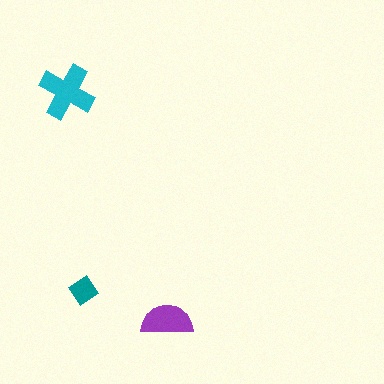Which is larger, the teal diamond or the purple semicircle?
The purple semicircle.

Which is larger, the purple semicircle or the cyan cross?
The cyan cross.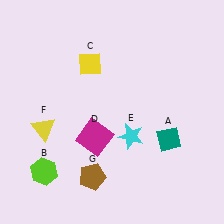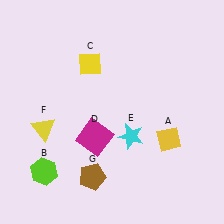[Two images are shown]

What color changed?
The diamond (A) changed from teal in Image 1 to yellow in Image 2.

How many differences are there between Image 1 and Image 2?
There is 1 difference between the two images.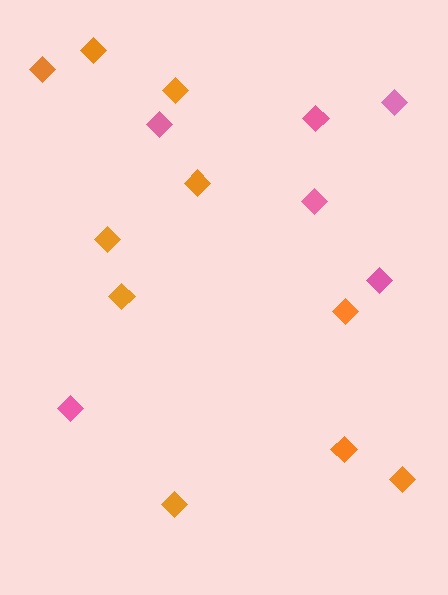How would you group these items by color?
There are 2 groups: one group of pink diamonds (6) and one group of orange diamonds (10).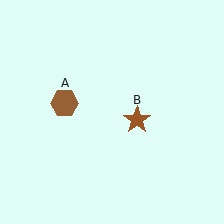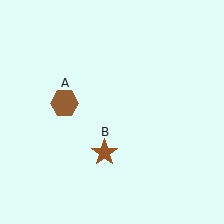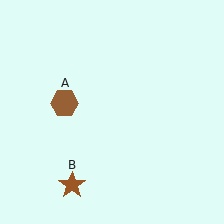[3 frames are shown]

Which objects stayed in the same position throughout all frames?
Brown hexagon (object A) remained stationary.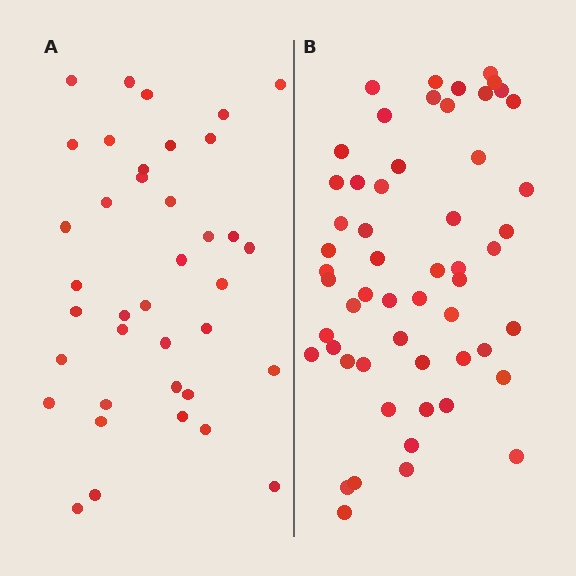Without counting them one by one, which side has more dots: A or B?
Region B (the right region) has more dots.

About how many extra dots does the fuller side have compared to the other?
Region B has approximately 15 more dots than region A.